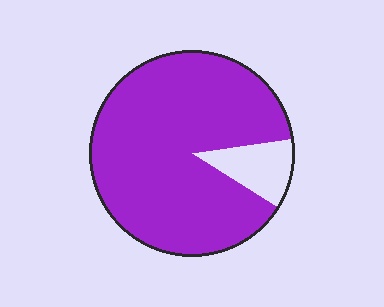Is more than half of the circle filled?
Yes.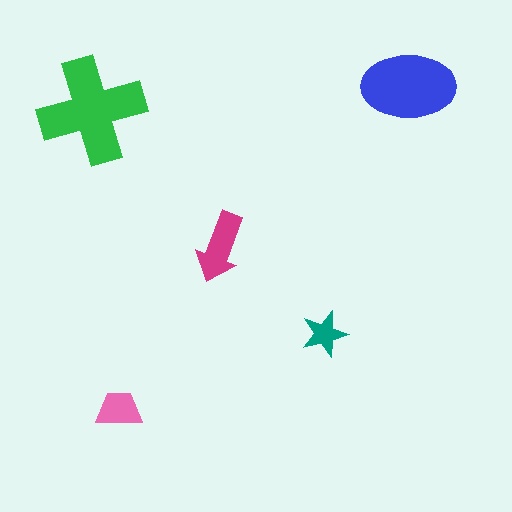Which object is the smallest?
The teal star.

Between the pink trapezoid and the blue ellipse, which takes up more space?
The blue ellipse.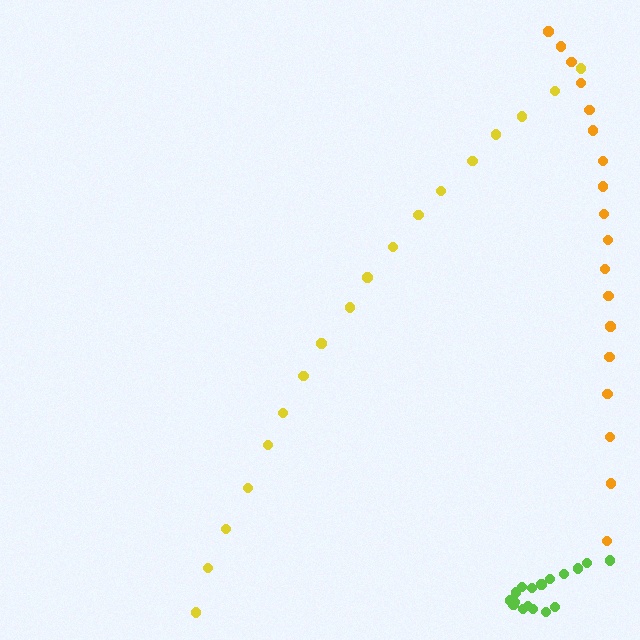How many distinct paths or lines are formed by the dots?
There are 3 distinct paths.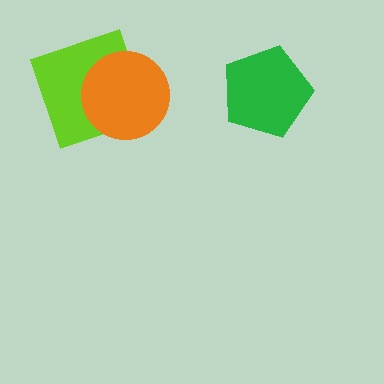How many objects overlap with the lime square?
1 object overlaps with the lime square.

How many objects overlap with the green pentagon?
0 objects overlap with the green pentagon.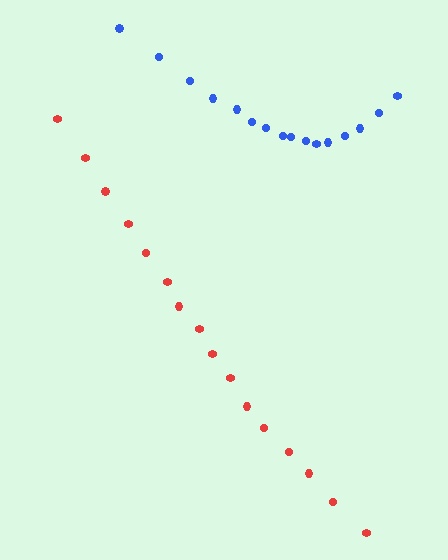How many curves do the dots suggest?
There are 2 distinct paths.